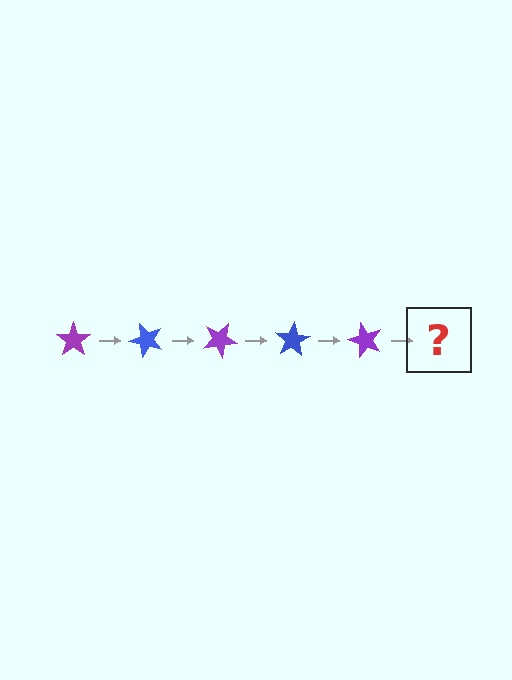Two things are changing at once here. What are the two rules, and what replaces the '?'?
The two rules are that it rotates 50 degrees each step and the color cycles through purple and blue. The '?' should be a blue star, rotated 250 degrees from the start.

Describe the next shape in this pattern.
It should be a blue star, rotated 250 degrees from the start.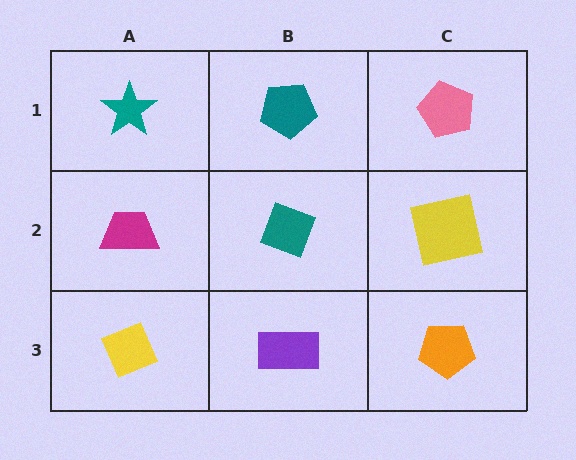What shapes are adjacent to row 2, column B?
A teal pentagon (row 1, column B), a purple rectangle (row 3, column B), a magenta trapezoid (row 2, column A), a yellow square (row 2, column C).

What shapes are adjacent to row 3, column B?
A teal diamond (row 2, column B), a yellow diamond (row 3, column A), an orange pentagon (row 3, column C).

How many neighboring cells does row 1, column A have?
2.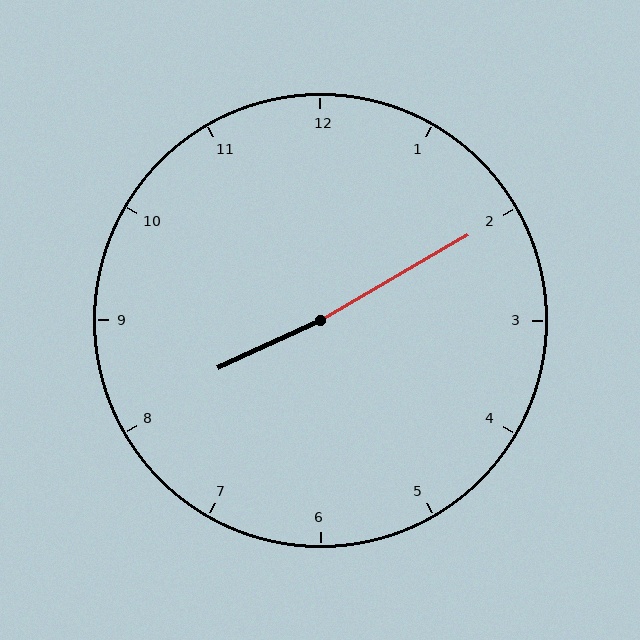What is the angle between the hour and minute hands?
Approximately 175 degrees.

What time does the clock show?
8:10.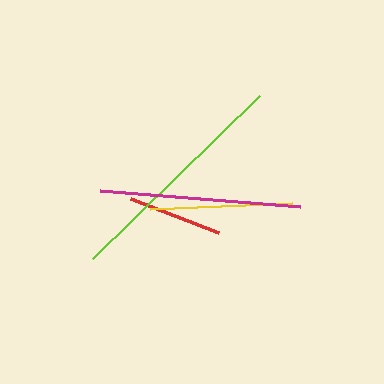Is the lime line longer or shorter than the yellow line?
The lime line is longer than the yellow line.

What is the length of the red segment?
The red segment is approximately 94 pixels long.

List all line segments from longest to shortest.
From longest to shortest: lime, magenta, yellow, red.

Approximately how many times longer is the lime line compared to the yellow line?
The lime line is approximately 1.6 times the length of the yellow line.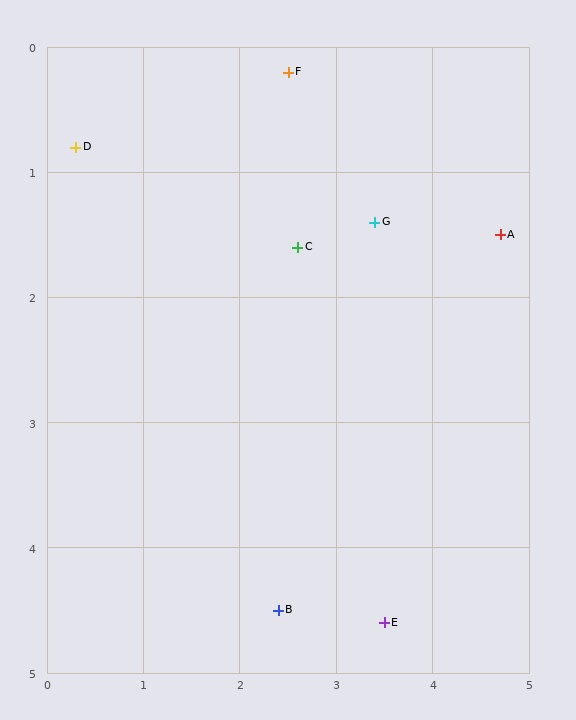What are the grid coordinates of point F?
Point F is at approximately (2.5, 0.2).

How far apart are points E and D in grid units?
Points E and D are about 5.0 grid units apart.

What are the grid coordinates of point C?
Point C is at approximately (2.6, 1.6).